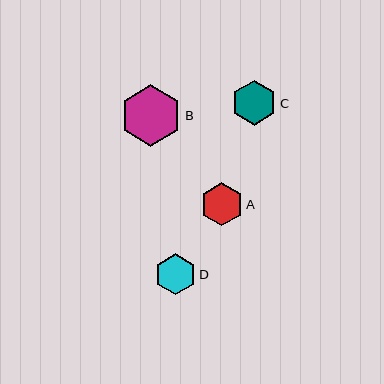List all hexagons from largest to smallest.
From largest to smallest: B, C, A, D.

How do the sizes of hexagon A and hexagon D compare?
Hexagon A and hexagon D are approximately the same size.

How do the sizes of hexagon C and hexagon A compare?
Hexagon C and hexagon A are approximately the same size.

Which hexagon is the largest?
Hexagon B is the largest with a size of approximately 61 pixels.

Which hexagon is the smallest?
Hexagon D is the smallest with a size of approximately 41 pixels.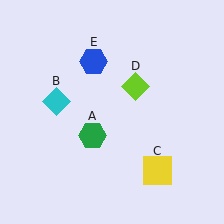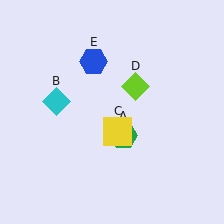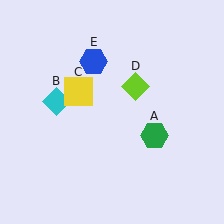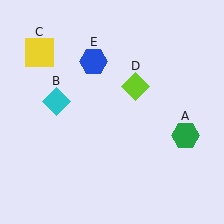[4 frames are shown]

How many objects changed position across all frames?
2 objects changed position: green hexagon (object A), yellow square (object C).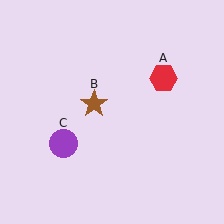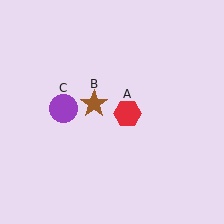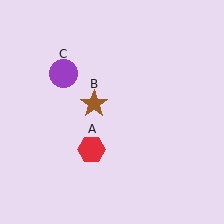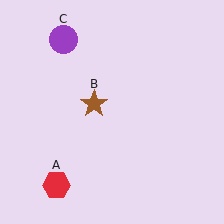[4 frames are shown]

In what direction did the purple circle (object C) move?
The purple circle (object C) moved up.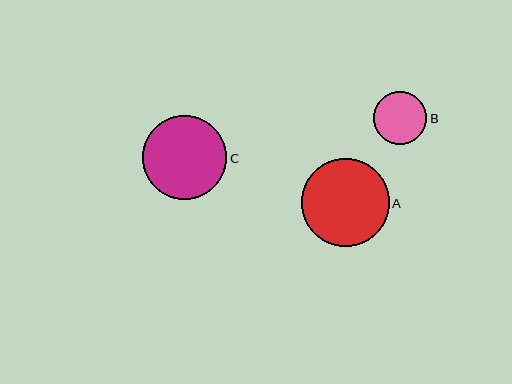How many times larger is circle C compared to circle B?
Circle C is approximately 1.6 times the size of circle B.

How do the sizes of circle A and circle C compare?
Circle A and circle C are approximately the same size.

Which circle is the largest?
Circle A is the largest with a size of approximately 88 pixels.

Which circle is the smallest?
Circle B is the smallest with a size of approximately 53 pixels.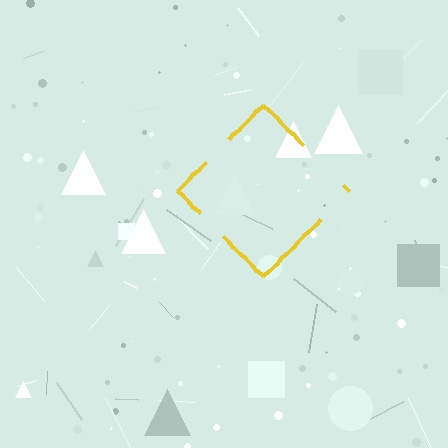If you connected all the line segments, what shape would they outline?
They would outline a diamond.